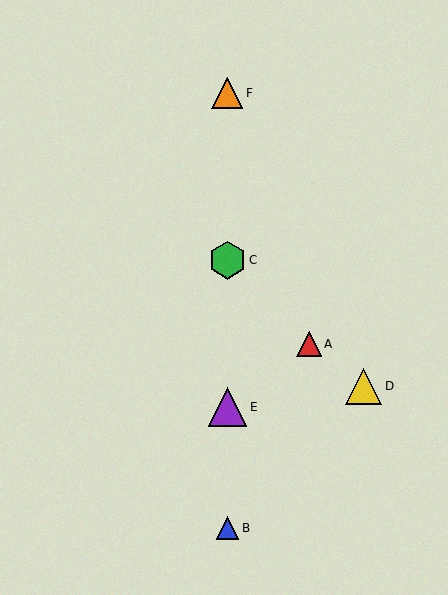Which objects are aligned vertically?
Objects B, C, E, F are aligned vertically.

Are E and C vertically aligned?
Yes, both are at x≈227.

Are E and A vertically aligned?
No, E is at x≈227 and A is at x≈309.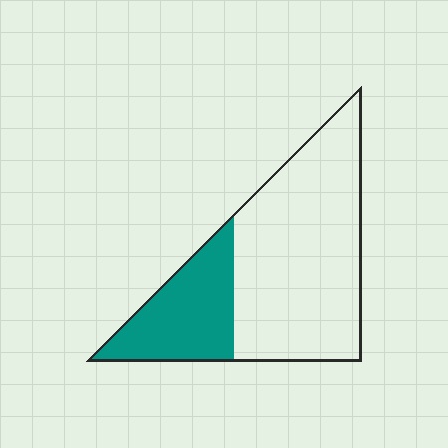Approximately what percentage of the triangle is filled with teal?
Approximately 30%.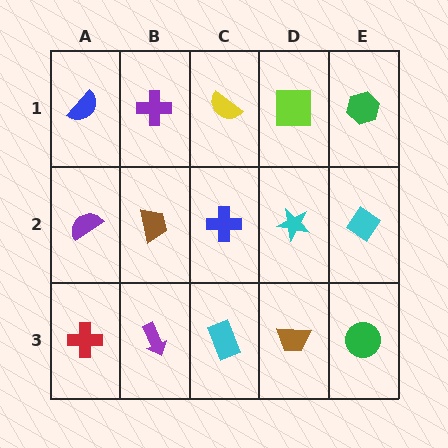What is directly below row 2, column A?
A red cross.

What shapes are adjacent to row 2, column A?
A blue semicircle (row 1, column A), a red cross (row 3, column A), a brown trapezoid (row 2, column B).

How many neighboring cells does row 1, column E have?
2.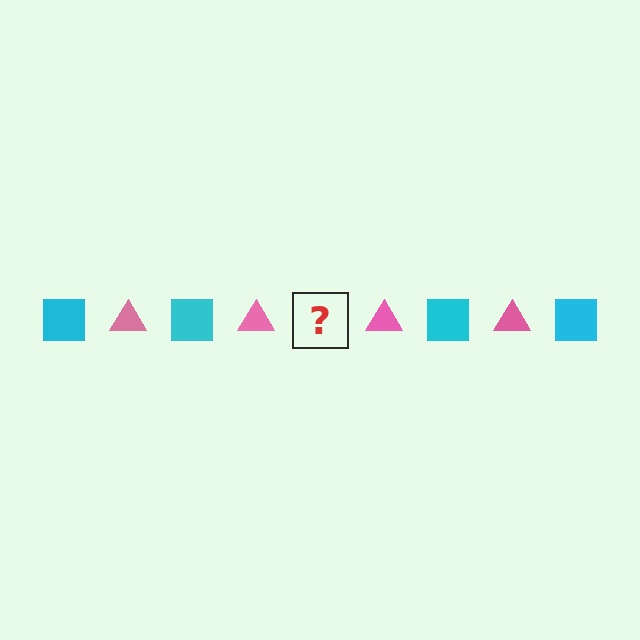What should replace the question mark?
The question mark should be replaced with a cyan square.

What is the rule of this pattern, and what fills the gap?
The rule is that the pattern alternates between cyan square and pink triangle. The gap should be filled with a cyan square.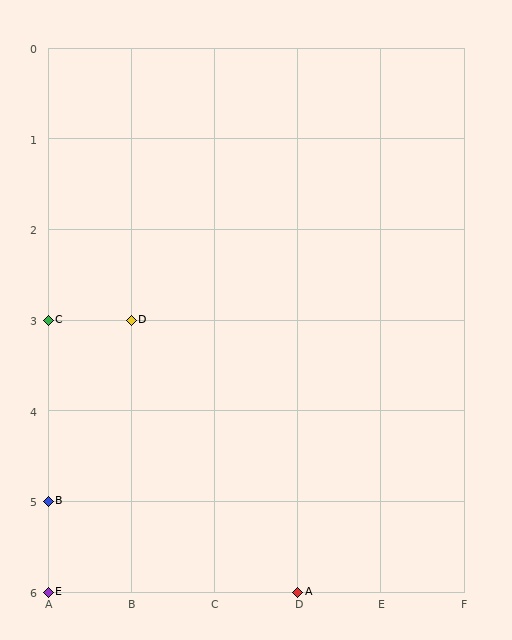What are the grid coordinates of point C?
Point C is at grid coordinates (A, 3).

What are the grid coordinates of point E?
Point E is at grid coordinates (A, 6).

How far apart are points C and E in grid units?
Points C and E are 3 rows apart.